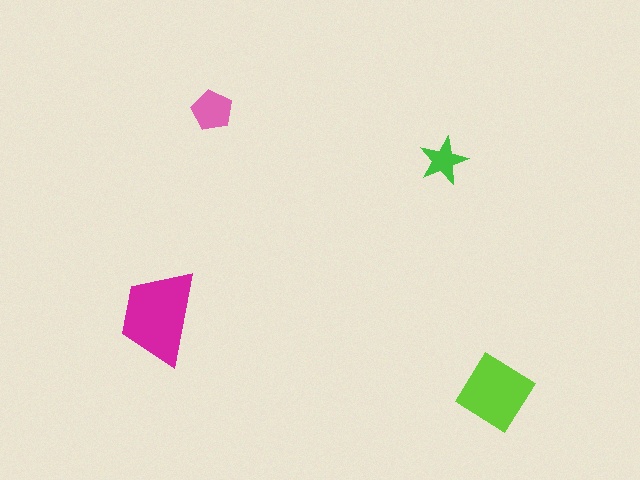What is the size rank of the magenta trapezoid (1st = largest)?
1st.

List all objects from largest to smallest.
The magenta trapezoid, the lime diamond, the pink pentagon, the green star.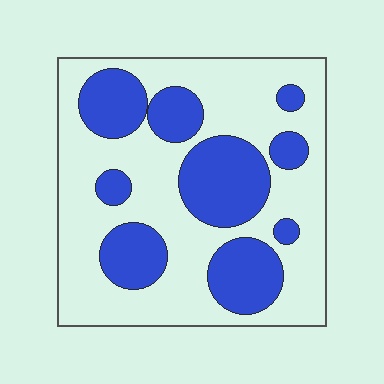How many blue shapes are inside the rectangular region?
9.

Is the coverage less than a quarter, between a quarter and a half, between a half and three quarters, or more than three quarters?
Between a quarter and a half.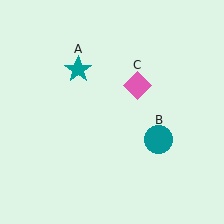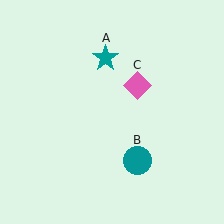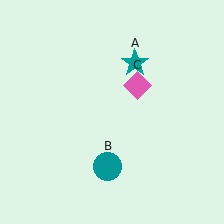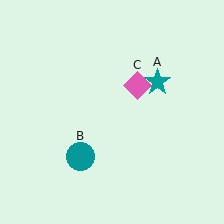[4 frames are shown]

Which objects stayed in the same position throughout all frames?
Pink diamond (object C) remained stationary.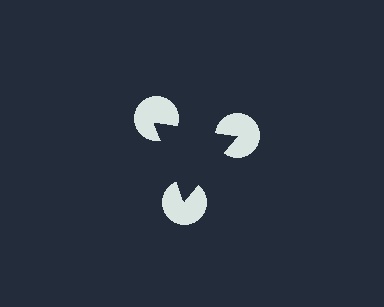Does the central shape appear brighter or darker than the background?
It typically appears slightly darker than the background, even though no actual brightness change is drawn.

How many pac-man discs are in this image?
There are 3 — one at each vertex of the illusory triangle.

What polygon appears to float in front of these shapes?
An illusory triangle — its edges are inferred from the aligned wedge cuts in the pac-man discs, not physically drawn.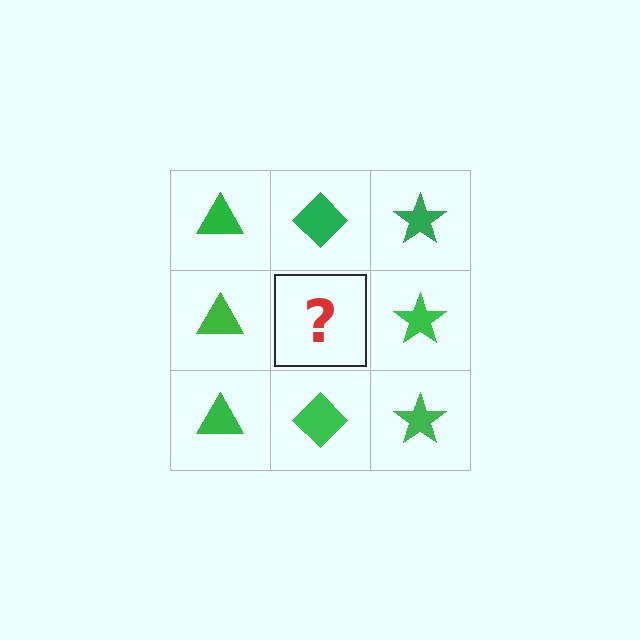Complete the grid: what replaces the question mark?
The question mark should be replaced with a green diamond.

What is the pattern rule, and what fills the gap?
The rule is that each column has a consistent shape. The gap should be filled with a green diamond.